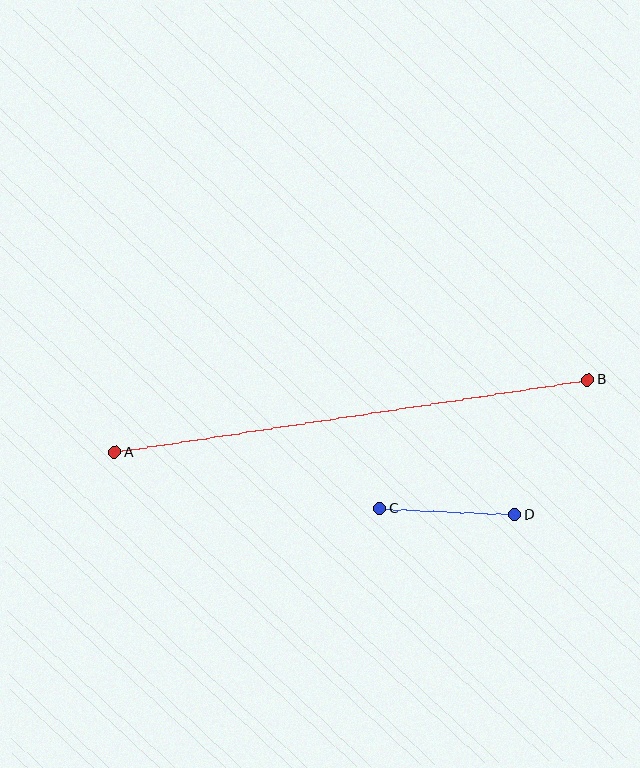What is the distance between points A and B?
The distance is approximately 479 pixels.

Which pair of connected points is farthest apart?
Points A and B are farthest apart.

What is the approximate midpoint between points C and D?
The midpoint is at approximately (447, 512) pixels.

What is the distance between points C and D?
The distance is approximately 135 pixels.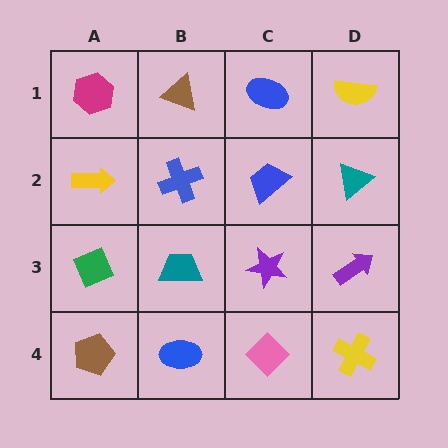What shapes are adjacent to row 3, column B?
A blue cross (row 2, column B), a blue ellipse (row 4, column B), a green diamond (row 3, column A), a purple star (row 3, column C).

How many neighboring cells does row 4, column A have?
2.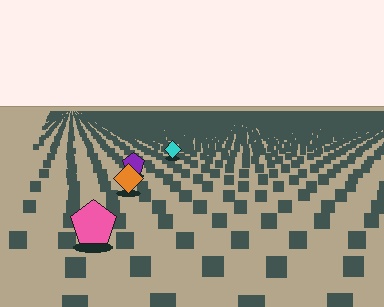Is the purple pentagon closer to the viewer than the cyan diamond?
Yes. The purple pentagon is closer — you can tell from the texture gradient: the ground texture is coarser near it.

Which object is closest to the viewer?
The pink pentagon is closest. The texture marks near it are larger and more spread out.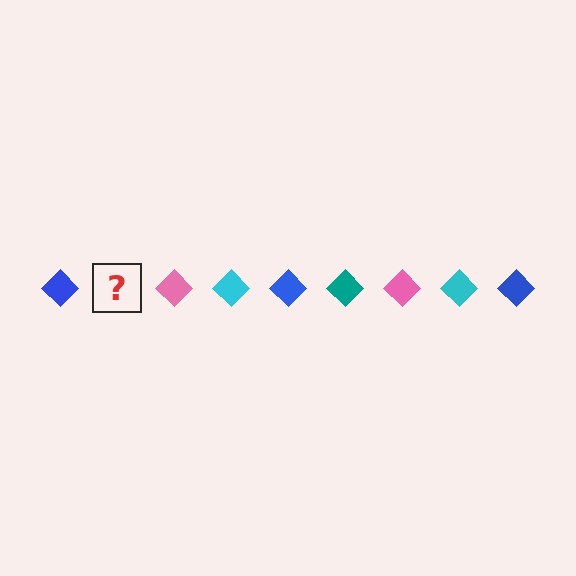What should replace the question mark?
The question mark should be replaced with a teal diamond.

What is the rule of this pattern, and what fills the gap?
The rule is that the pattern cycles through blue, teal, pink, cyan diamonds. The gap should be filled with a teal diamond.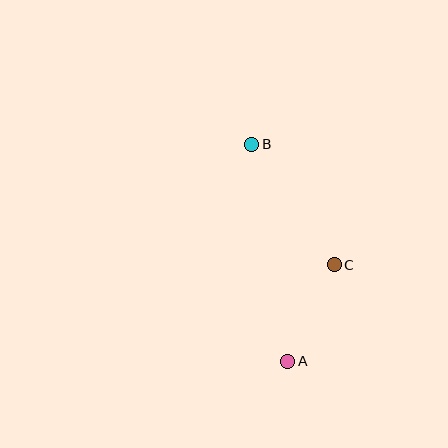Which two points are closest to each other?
Points A and C are closest to each other.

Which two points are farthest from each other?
Points A and B are farthest from each other.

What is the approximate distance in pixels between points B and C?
The distance between B and C is approximately 146 pixels.